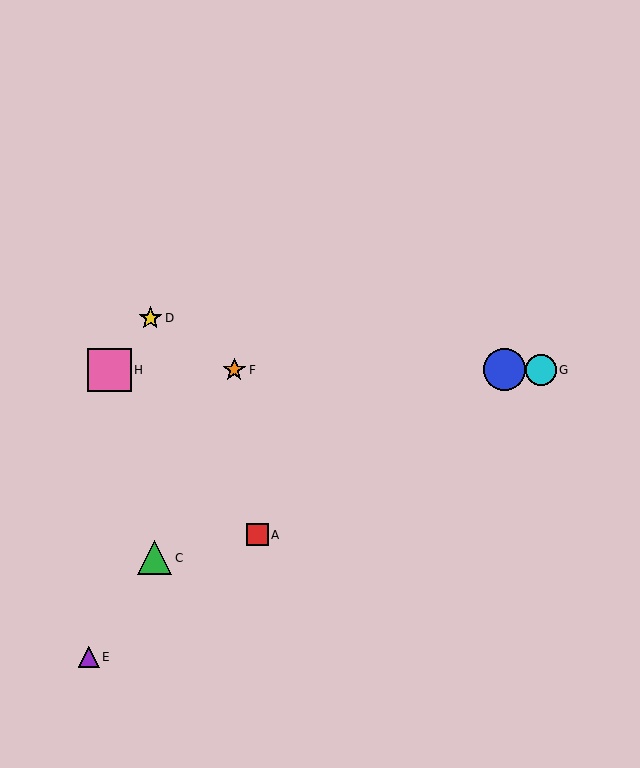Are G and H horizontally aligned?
Yes, both are at y≈370.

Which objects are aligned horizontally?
Objects B, F, G, H are aligned horizontally.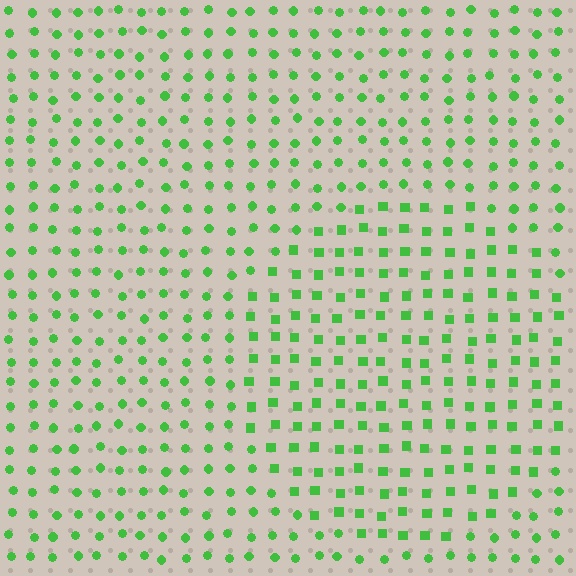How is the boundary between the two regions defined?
The boundary is defined by a change in element shape: squares inside vs. circles outside. All elements share the same color and spacing.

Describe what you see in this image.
The image is filled with small green elements arranged in a uniform grid. A circle-shaped region contains squares, while the surrounding area contains circles. The boundary is defined purely by the change in element shape.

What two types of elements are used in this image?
The image uses squares inside the circle region and circles outside it.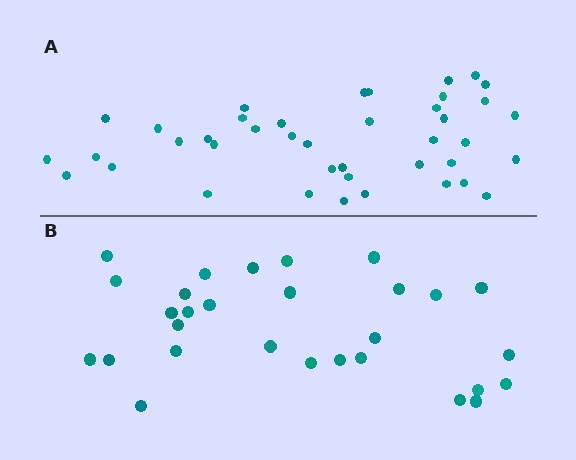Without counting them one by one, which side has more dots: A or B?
Region A (the top region) has more dots.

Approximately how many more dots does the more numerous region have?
Region A has roughly 12 or so more dots than region B.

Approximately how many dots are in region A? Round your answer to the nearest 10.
About 40 dots. (The exact count is 41, which rounds to 40.)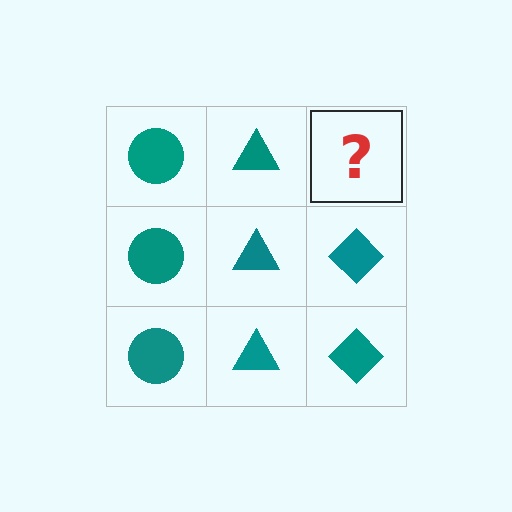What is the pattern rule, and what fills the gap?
The rule is that each column has a consistent shape. The gap should be filled with a teal diamond.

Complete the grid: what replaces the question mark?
The question mark should be replaced with a teal diamond.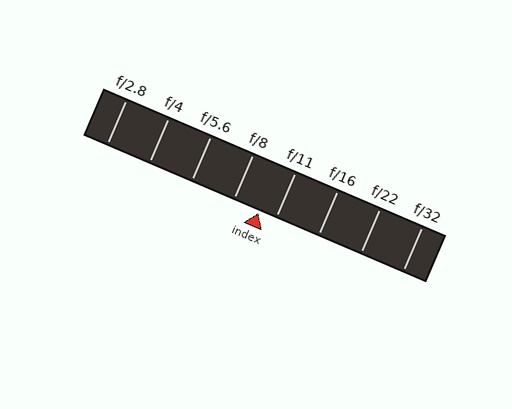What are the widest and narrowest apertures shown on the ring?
The widest aperture shown is f/2.8 and the narrowest is f/32.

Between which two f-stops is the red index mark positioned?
The index mark is between f/8 and f/11.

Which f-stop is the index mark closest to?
The index mark is closest to f/11.